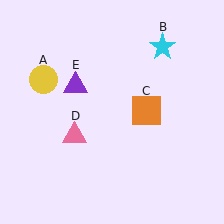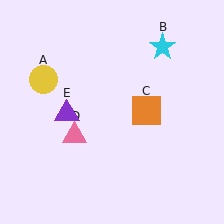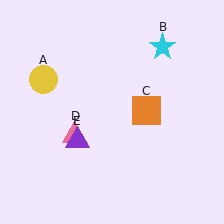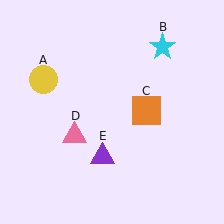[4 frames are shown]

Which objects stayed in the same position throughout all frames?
Yellow circle (object A) and cyan star (object B) and orange square (object C) and pink triangle (object D) remained stationary.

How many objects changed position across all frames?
1 object changed position: purple triangle (object E).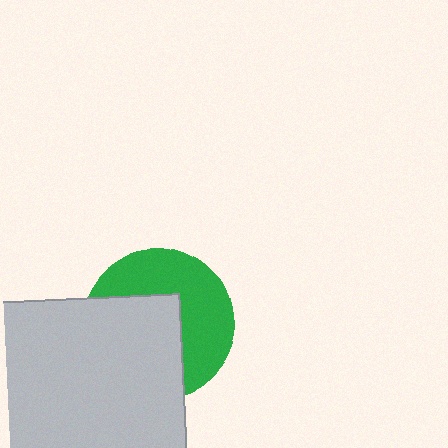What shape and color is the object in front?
The object in front is a light gray rectangle.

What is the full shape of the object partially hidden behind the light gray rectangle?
The partially hidden object is a green circle.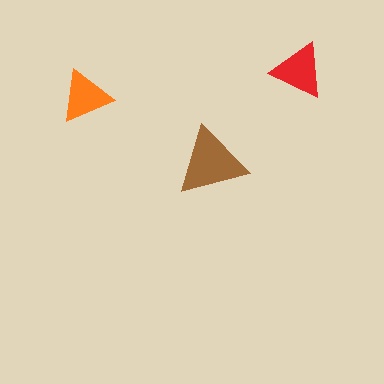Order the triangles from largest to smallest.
the brown one, the red one, the orange one.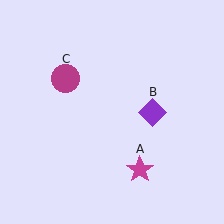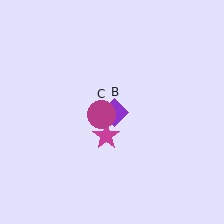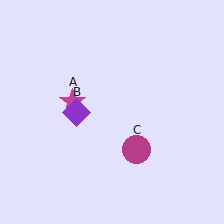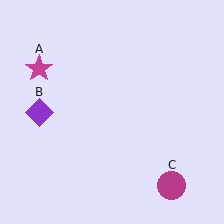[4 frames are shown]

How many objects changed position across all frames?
3 objects changed position: magenta star (object A), purple diamond (object B), magenta circle (object C).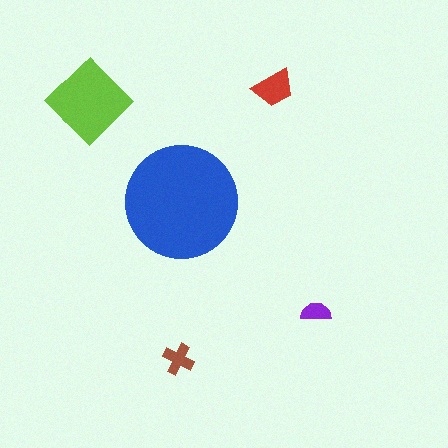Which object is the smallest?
The purple semicircle.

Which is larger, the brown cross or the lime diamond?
The lime diamond.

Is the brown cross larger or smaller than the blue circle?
Smaller.